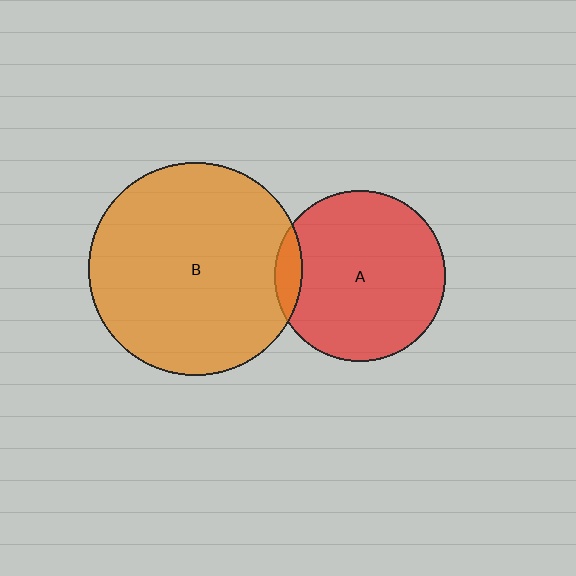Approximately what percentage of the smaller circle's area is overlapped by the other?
Approximately 10%.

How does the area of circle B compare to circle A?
Approximately 1.6 times.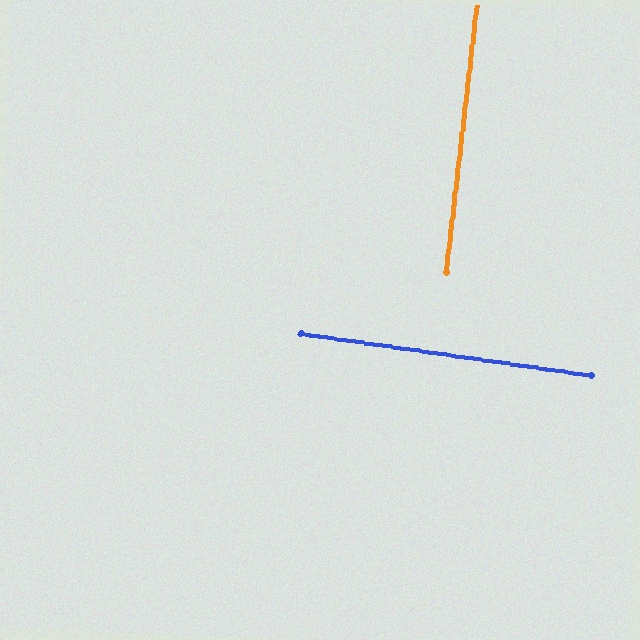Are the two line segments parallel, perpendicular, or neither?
Perpendicular — they meet at approximately 88°.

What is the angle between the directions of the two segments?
Approximately 88 degrees.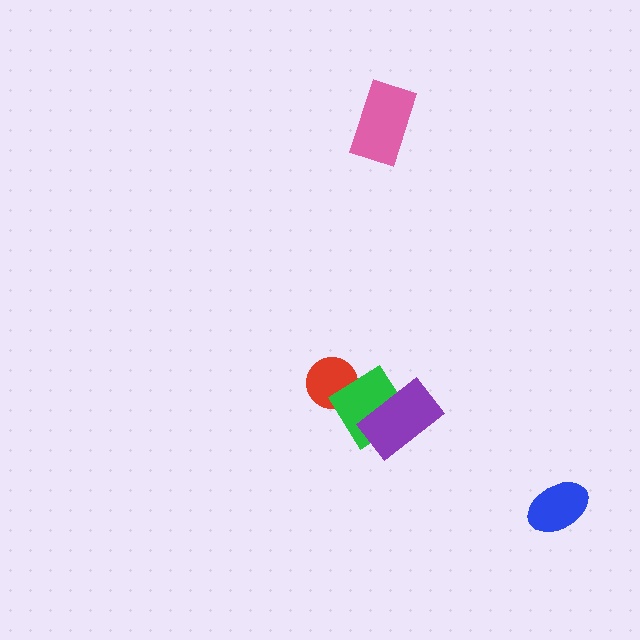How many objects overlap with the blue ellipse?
0 objects overlap with the blue ellipse.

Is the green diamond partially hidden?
Yes, it is partially covered by another shape.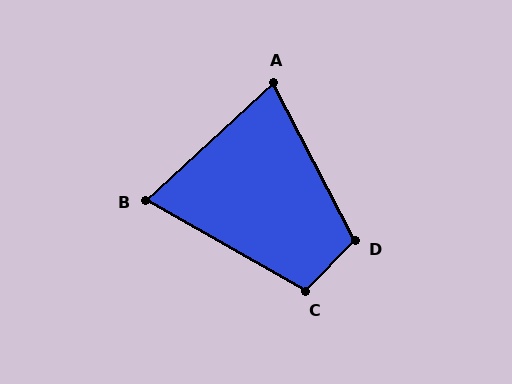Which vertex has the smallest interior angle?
B, at approximately 72 degrees.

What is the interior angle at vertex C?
Approximately 105 degrees (obtuse).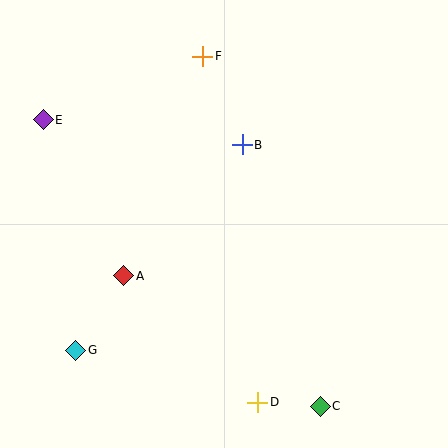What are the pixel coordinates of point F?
Point F is at (203, 56).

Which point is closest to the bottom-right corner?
Point C is closest to the bottom-right corner.